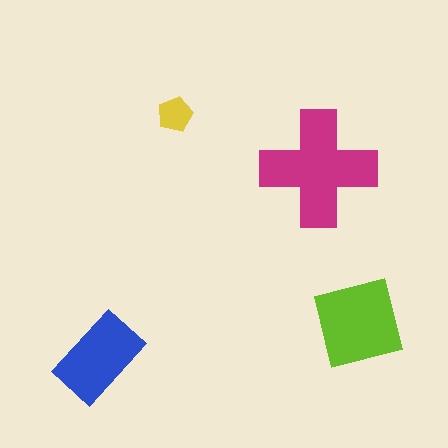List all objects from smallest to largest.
The yellow pentagon, the blue rectangle, the lime square, the magenta cross.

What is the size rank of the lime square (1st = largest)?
2nd.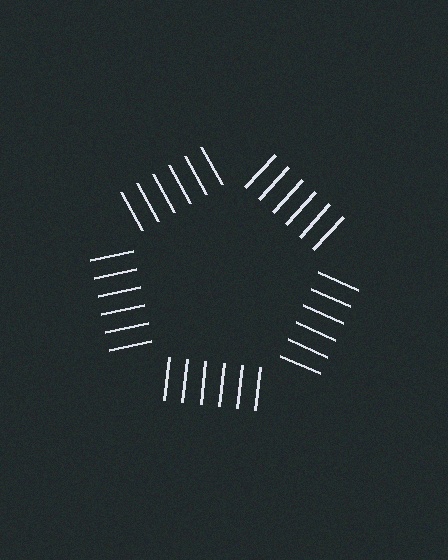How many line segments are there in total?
30 — 6 along each of the 5 edges.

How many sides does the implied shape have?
5 sides — the line-ends trace a pentagon.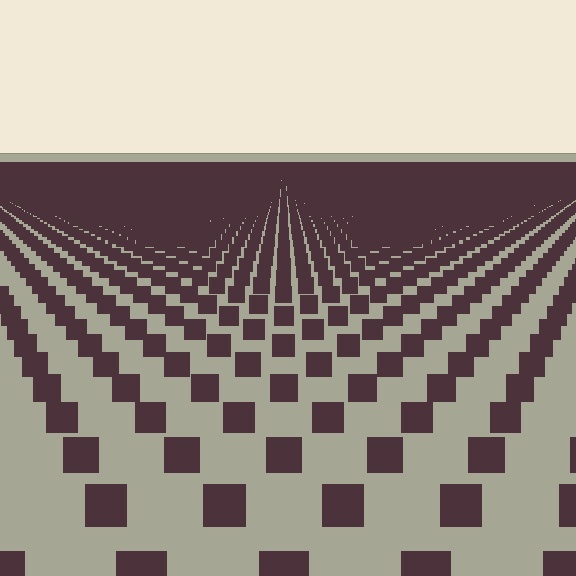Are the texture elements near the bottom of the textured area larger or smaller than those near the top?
Larger. Near the bottom, elements are closer to the viewer and appear at a bigger on-screen size.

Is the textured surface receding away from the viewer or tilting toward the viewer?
The surface is receding away from the viewer. Texture elements get smaller and denser toward the top.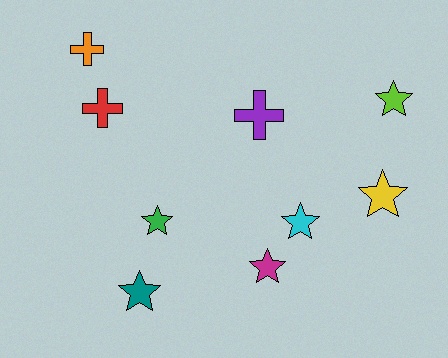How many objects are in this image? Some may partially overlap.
There are 9 objects.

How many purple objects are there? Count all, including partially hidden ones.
There is 1 purple object.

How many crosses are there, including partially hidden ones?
There are 3 crosses.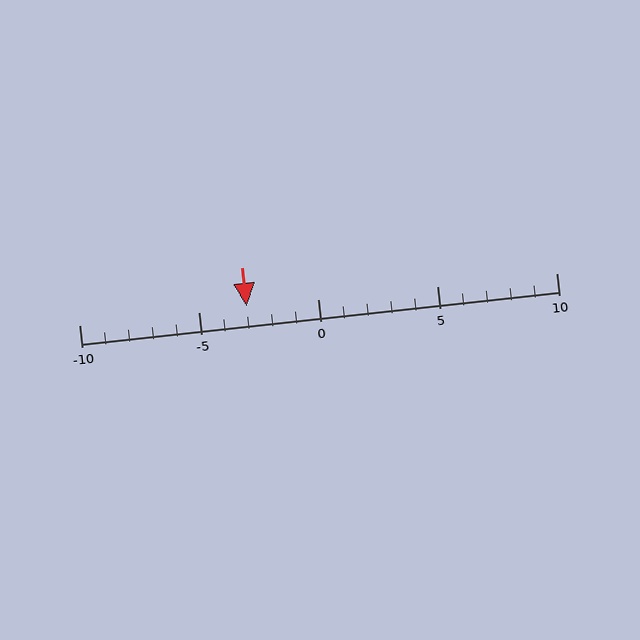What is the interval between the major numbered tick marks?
The major tick marks are spaced 5 units apart.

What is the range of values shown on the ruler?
The ruler shows values from -10 to 10.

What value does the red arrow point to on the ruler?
The red arrow points to approximately -3.